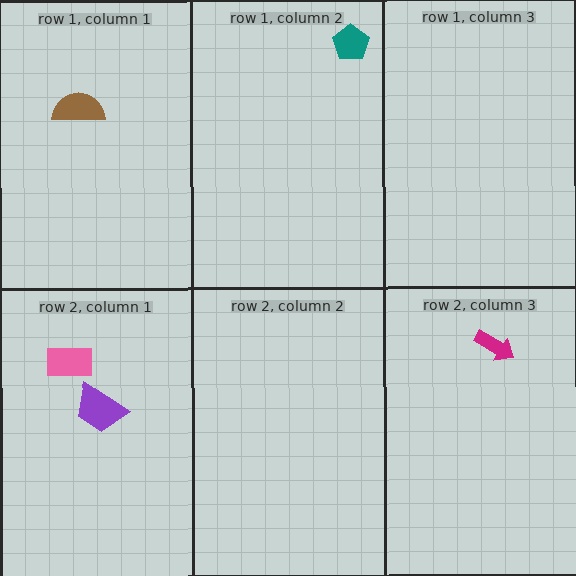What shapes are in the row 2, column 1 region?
The pink rectangle, the purple trapezoid.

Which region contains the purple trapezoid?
The row 2, column 1 region.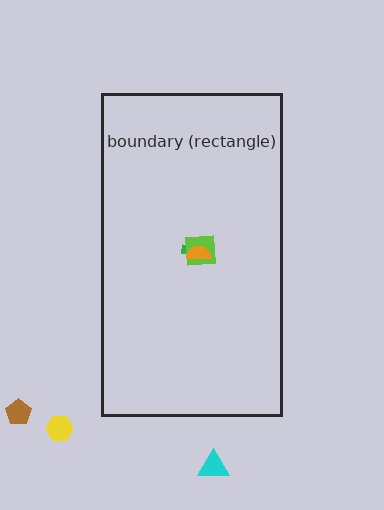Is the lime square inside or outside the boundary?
Inside.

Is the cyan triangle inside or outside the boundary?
Outside.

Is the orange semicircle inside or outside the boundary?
Inside.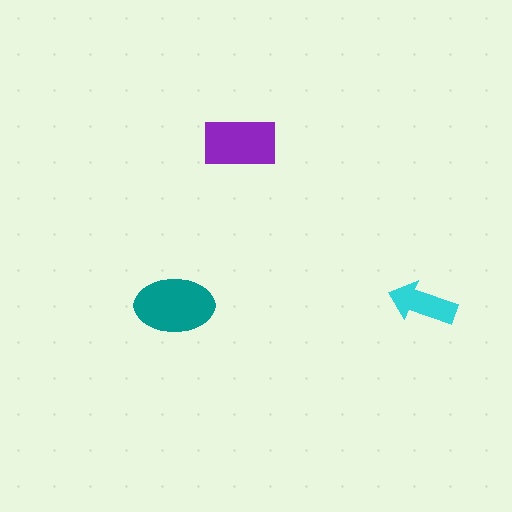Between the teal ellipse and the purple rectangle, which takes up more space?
The teal ellipse.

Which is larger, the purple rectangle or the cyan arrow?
The purple rectangle.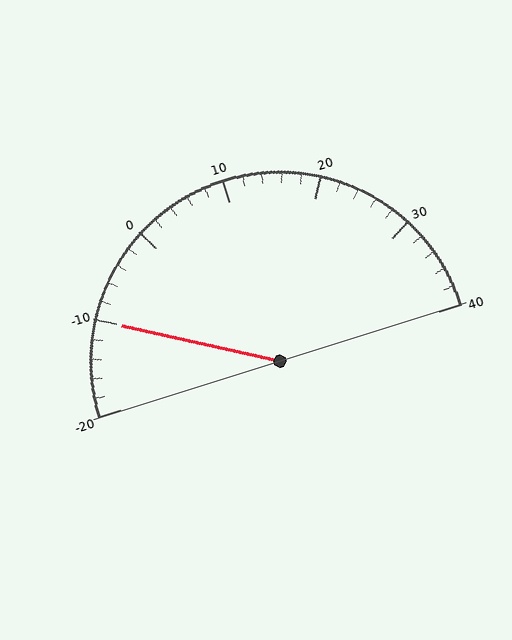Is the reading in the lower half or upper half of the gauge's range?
The reading is in the lower half of the range (-20 to 40).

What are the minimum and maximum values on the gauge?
The gauge ranges from -20 to 40.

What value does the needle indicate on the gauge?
The needle indicates approximately -10.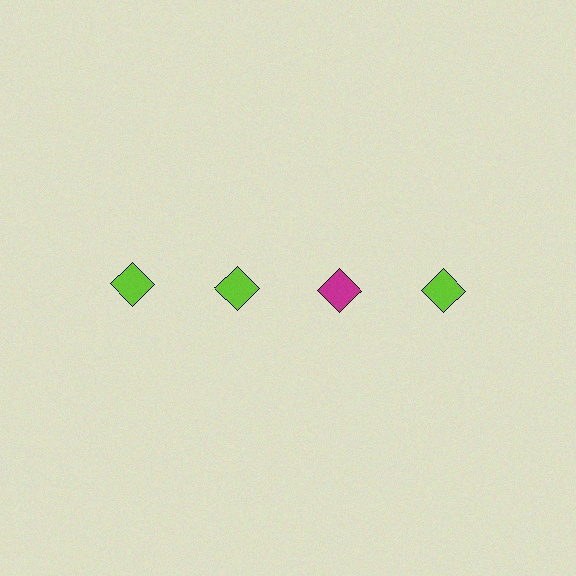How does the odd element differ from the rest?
It has a different color: magenta instead of lime.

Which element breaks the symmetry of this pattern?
The magenta diamond in the top row, center column breaks the symmetry. All other shapes are lime diamonds.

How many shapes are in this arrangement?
There are 4 shapes arranged in a grid pattern.